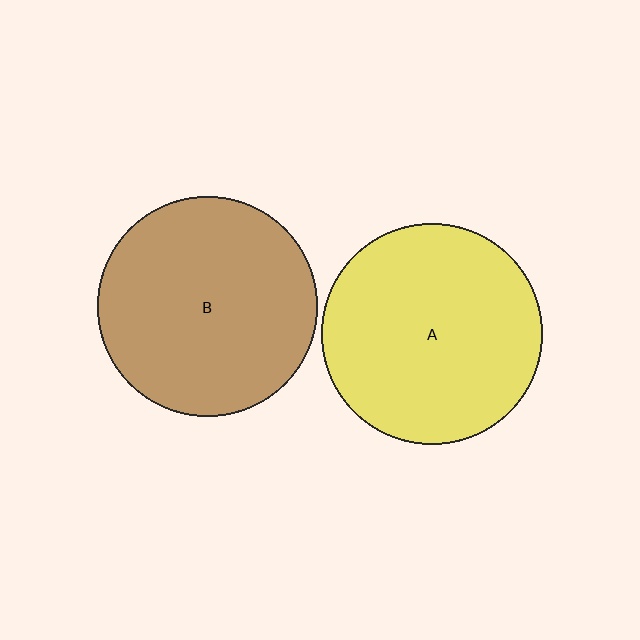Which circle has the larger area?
Circle A (yellow).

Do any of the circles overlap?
No, none of the circles overlap.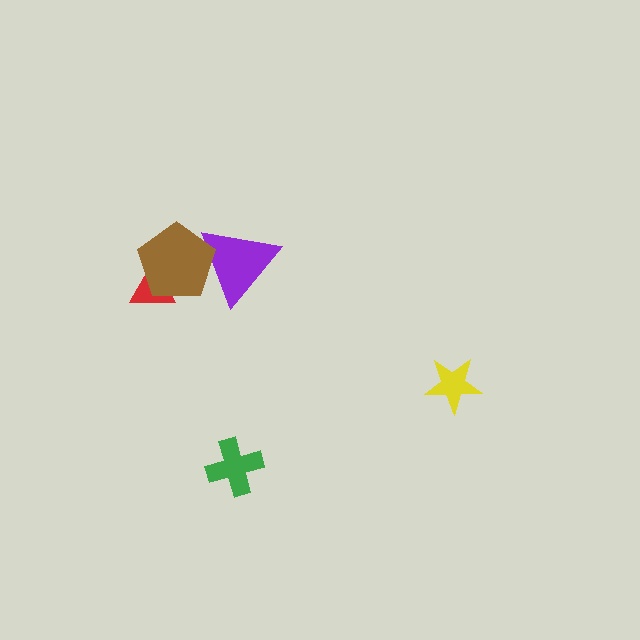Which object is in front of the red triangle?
The brown pentagon is in front of the red triangle.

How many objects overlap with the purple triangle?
1 object overlaps with the purple triangle.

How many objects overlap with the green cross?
0 objects overlap with the green cross.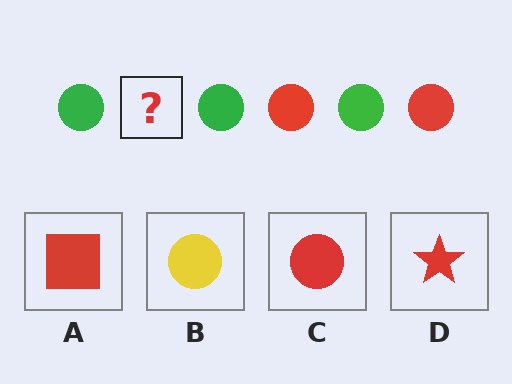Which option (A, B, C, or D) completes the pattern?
C.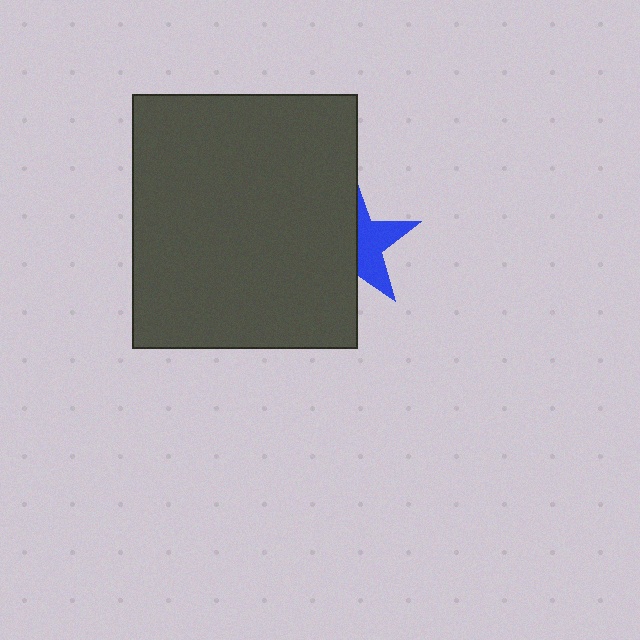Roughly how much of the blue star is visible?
A small part of it is visible (roughly 44%).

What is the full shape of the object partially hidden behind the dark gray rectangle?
The partially hidden object is a blue star.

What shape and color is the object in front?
The object in front is a dark gray rectangle.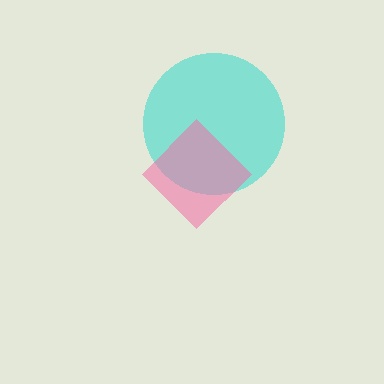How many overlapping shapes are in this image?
There are 2 overlapping shapes in the image.